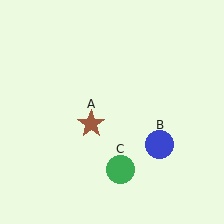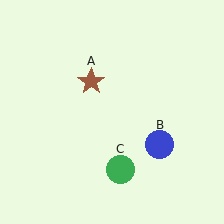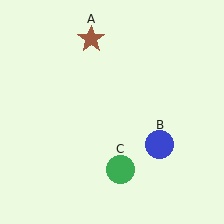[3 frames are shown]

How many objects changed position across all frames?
1 object changed position: brown star (object A).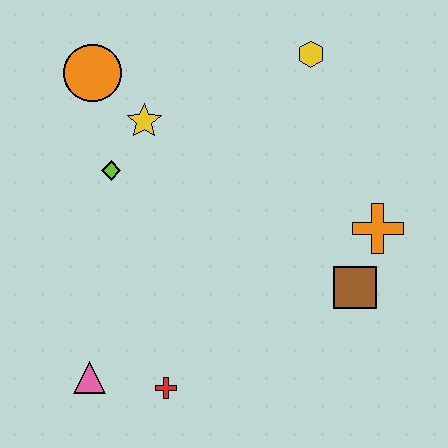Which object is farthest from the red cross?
The yellow hexagon is farthest from the red cross.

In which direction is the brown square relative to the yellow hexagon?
The brown square is below the yellow hexagon.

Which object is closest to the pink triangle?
The red cross is closest to the pink triangle.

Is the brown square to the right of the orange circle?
Yes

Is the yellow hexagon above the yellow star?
Yes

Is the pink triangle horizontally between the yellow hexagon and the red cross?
No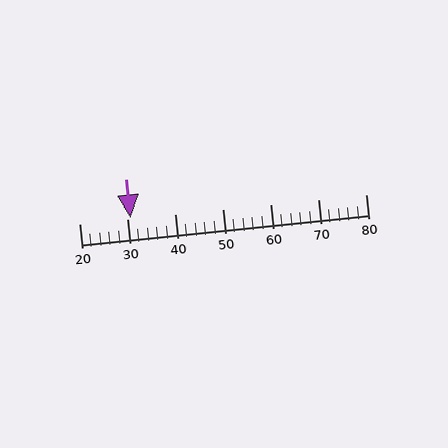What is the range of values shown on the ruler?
The ruler shows values from 20 to 80.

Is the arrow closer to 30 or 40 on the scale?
The arrow is closer to 30.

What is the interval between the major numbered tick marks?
The major tick marks are spaced 10 units apart.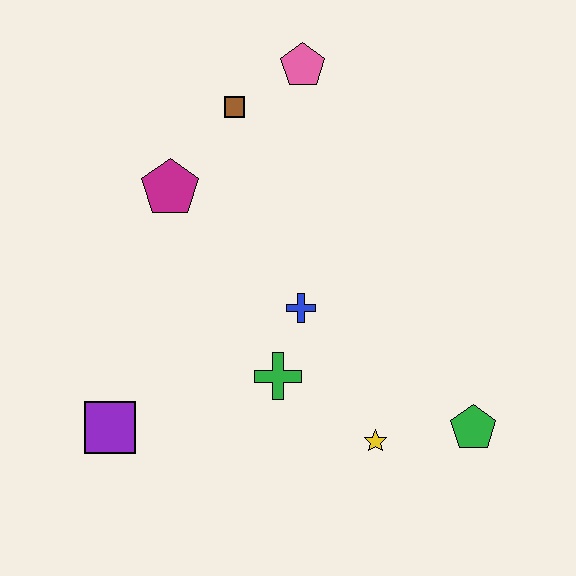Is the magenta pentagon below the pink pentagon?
Yes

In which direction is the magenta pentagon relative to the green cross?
The magenta pentagon is above the green cross.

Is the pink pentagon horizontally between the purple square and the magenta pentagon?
No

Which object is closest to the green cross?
The blue cross is closest to the green cross.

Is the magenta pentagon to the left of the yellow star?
Yes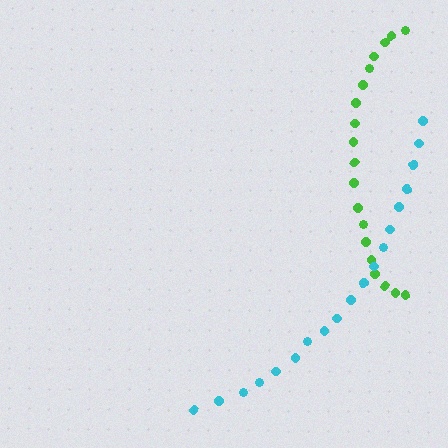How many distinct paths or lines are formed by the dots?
There are 2 distinct paths.